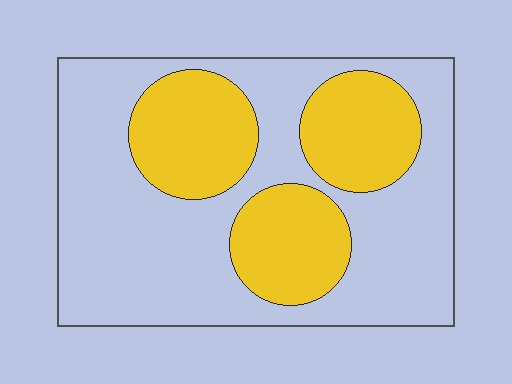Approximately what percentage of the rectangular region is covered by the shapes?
Approximately 35%.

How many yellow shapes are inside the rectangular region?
3.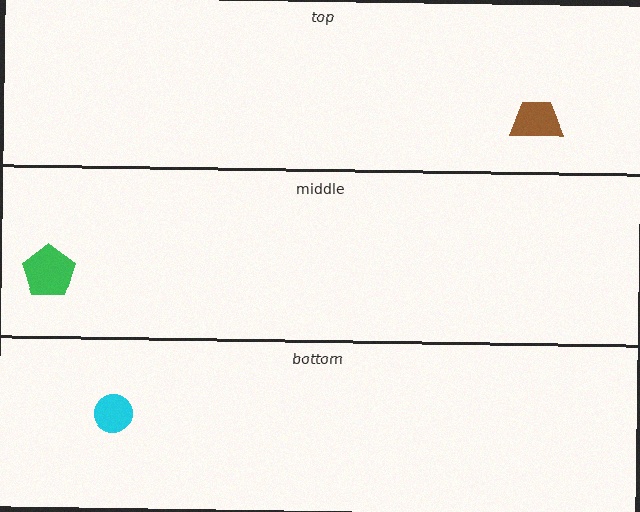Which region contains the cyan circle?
The bottom region.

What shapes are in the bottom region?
The cyan circle.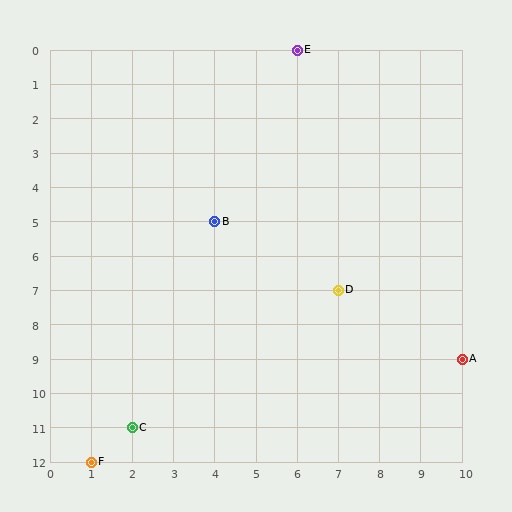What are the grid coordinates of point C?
Point C is at grid coordinates (2, 11).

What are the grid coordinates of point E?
Point E is at grid coordinates (6, 0).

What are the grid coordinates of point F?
Point F is at grid coordinates (1, 12).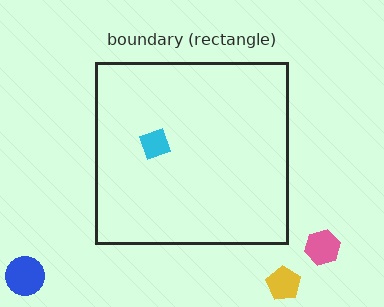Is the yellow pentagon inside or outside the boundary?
Outside.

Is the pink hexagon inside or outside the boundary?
Outside.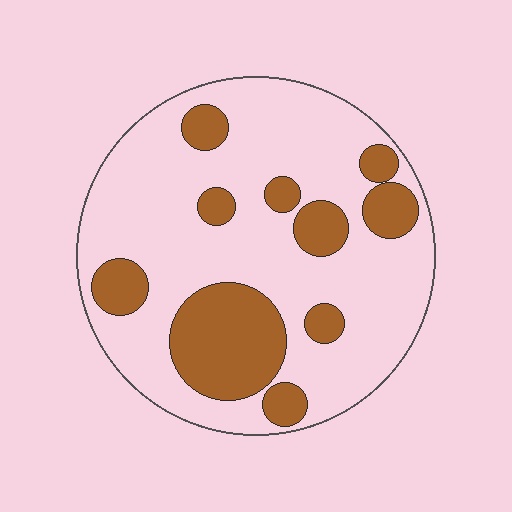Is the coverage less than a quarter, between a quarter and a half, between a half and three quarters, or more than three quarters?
Between a quarter and a half.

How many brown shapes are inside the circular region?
10.